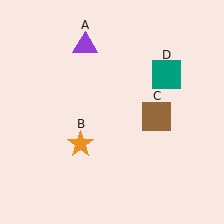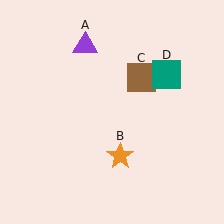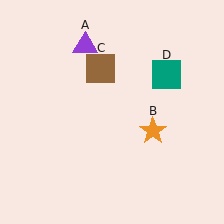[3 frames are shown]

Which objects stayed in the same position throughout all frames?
Purple triangle (object A) and teal square (object D) remained stationary.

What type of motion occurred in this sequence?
The orange star (object B), brown square (object C) rotated counterclockwise around the center of the scene.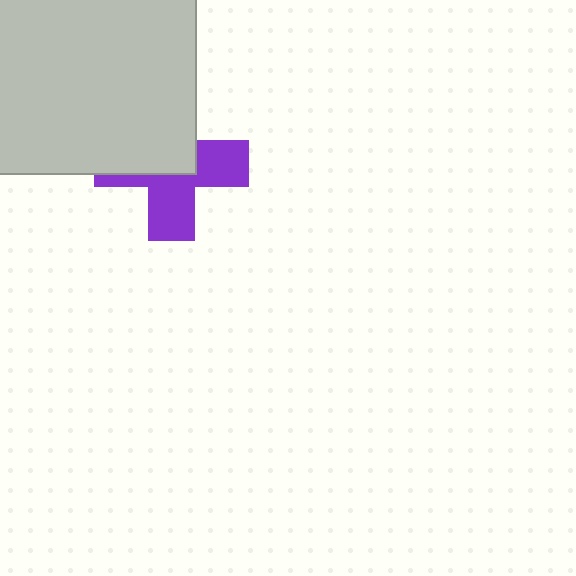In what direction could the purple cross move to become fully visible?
The purple cross could move toward the lower-right. That would shift it out from behind the light gray square entirely.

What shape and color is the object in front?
The object in front is a light gray square.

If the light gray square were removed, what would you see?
You would see the complete purple cross.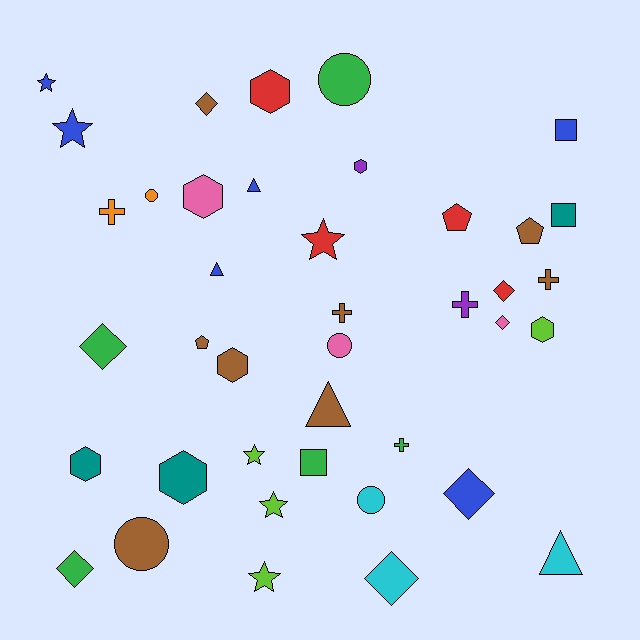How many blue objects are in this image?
There are 6 blue objects.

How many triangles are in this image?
There are 4 triangles.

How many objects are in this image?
There are 40 objects.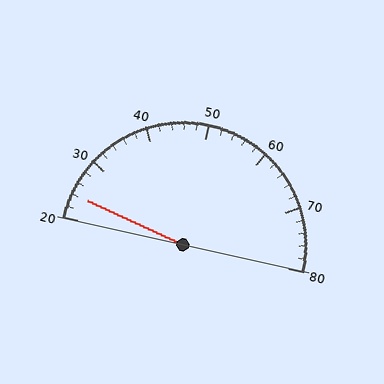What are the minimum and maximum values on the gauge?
The gauge ranges from 20 to 80.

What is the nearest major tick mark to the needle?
The nearest major tick mark is 20.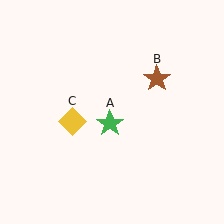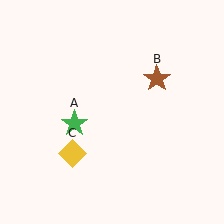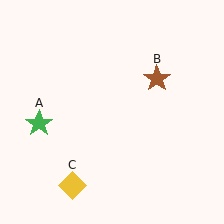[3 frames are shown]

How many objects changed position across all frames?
2 objects changed position: green star (object A), yellow diamond (object C).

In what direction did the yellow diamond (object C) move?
The yellow diamond (object C) moved down.